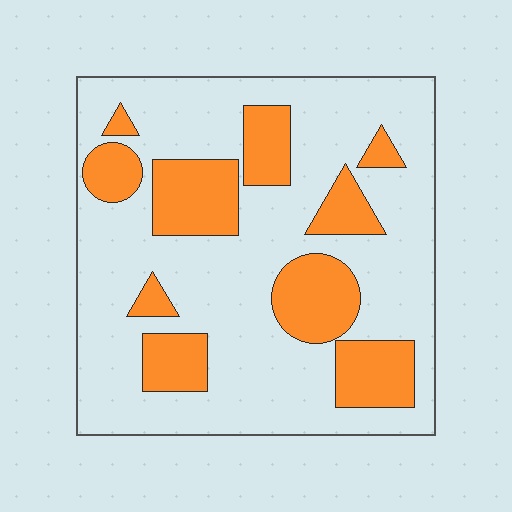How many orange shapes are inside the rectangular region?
10.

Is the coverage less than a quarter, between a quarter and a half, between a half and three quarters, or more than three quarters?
Between a quarter and a half.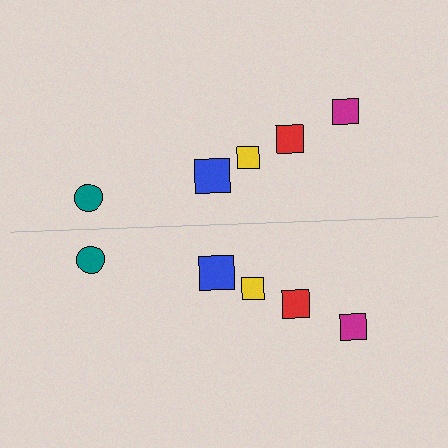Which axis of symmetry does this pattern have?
The pattern has a horizontal axis of symmetry running through the center of the image.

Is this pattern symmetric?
Yes, this pattern has bilateral (reflection) symmetry.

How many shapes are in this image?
There are 10 shapes in this image.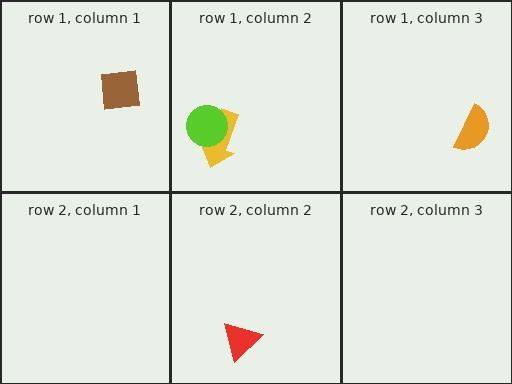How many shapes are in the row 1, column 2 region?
2.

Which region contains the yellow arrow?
The row 1, column 2 region.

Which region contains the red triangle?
The row 2, column 2 region.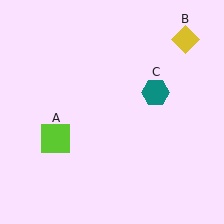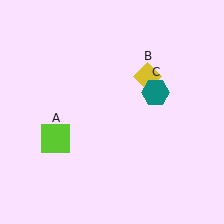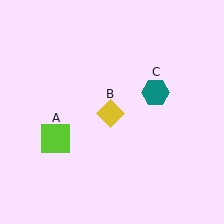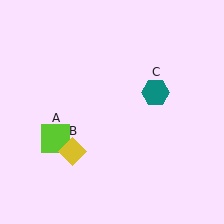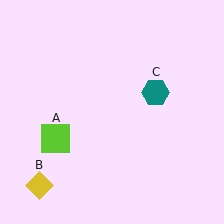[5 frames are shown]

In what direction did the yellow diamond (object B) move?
The yellow diamond (object B) moved down and to the left.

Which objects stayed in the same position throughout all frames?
Lime square (object A) and teal hexagon (object C) remained stationary.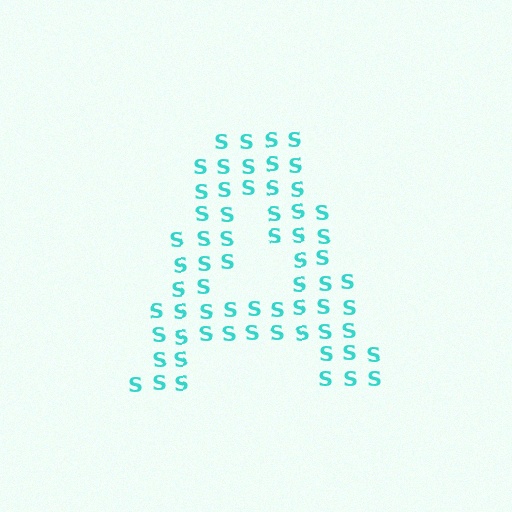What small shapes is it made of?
It is made of small letter S's.